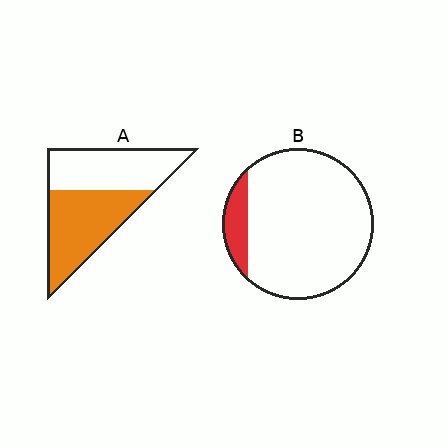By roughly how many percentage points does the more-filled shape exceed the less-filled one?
By roughly 40 percentage points (A over B).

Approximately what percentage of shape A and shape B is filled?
A is approximately 55% and B is approximately 10%.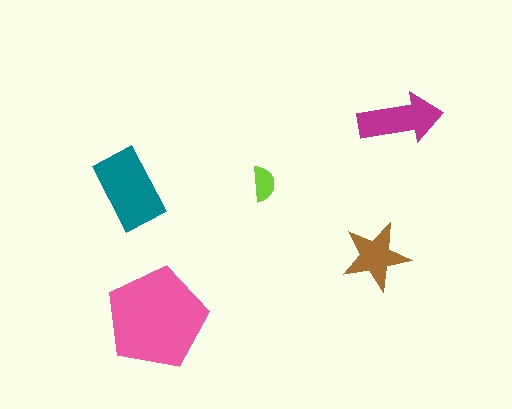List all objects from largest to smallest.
The pink pentagon, the teal rectangle, the magenta arrow, the brown star, the lime semicircle.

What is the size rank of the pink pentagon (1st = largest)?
1st.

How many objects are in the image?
There are 5 objects in the image.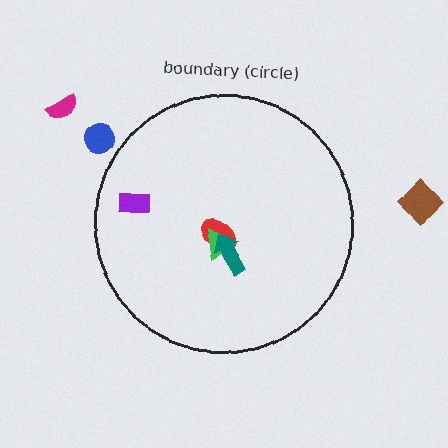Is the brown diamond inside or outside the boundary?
Outside.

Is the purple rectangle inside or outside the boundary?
Inside.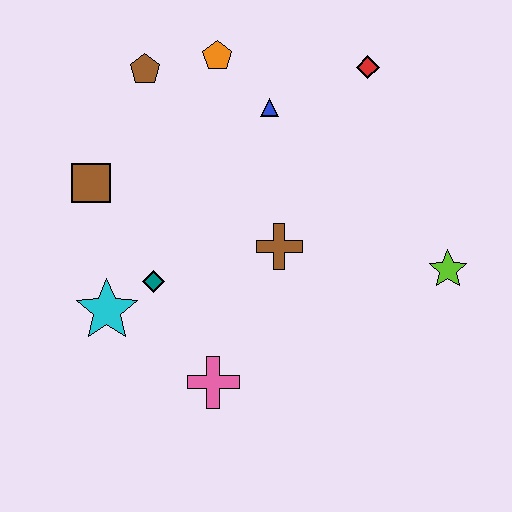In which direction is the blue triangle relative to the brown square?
The blue triangle is to the right of the brown square.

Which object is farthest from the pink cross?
The red diamond is farthest from the pink cross.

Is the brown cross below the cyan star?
No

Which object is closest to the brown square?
The teal diamond is closest to the brown square.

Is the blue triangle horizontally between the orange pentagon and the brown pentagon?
No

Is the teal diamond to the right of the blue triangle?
No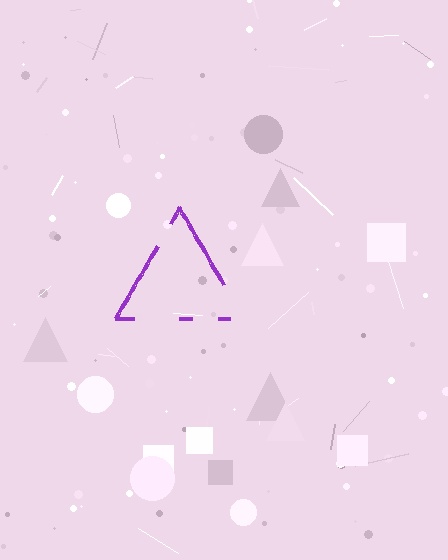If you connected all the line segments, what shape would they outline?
They would outline a triangle.